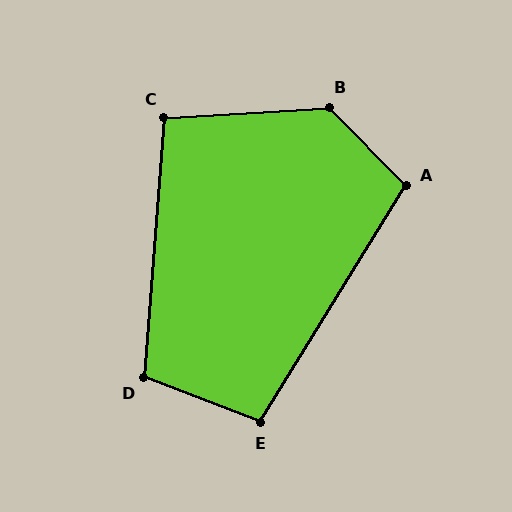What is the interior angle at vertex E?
Approximately 101 degrees (obtuse).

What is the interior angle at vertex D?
Approximately 106 degrees (obtuse).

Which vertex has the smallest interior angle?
C, at approximately 98 degrees.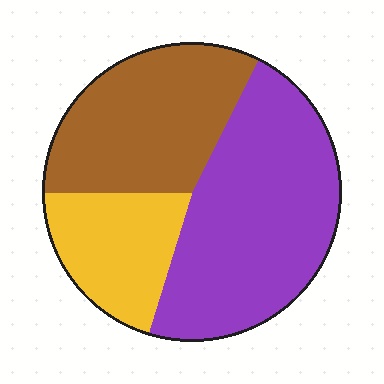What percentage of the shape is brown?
Brown covers around 35% of the shape.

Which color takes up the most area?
Purple, at roughly 45%.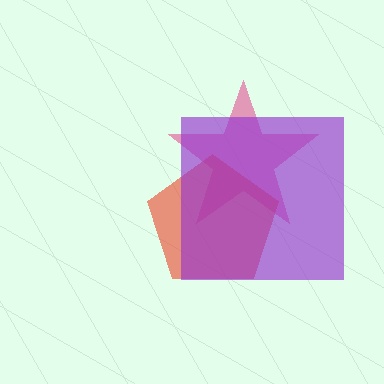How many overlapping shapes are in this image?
There are 3 overlapping shapes in the image.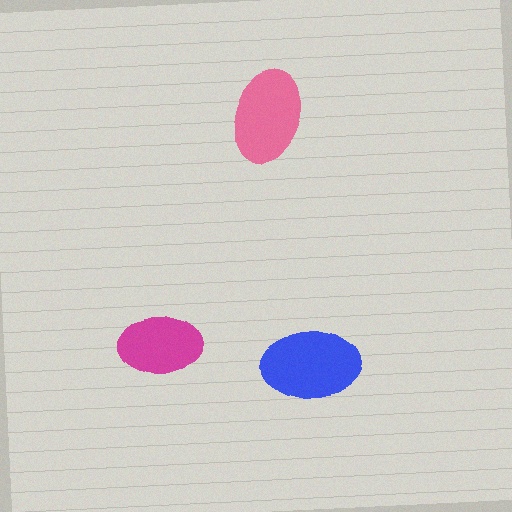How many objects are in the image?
There are 3 objects in the image.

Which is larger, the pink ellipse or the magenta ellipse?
The pink one.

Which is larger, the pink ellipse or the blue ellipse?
The blue one.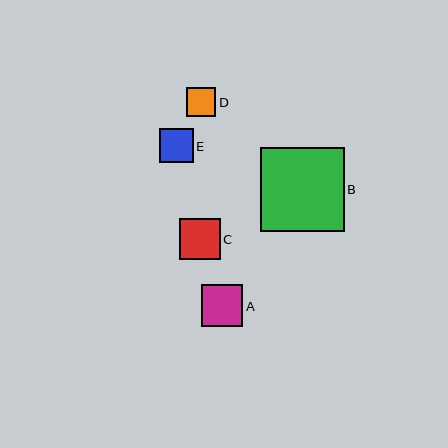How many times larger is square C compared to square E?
Square C is approximately 1.2 times the size of square E.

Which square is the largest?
Square B is the largest with a size of approximately 84 pixels.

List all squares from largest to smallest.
From largest to smallest: B, A, C, E, D.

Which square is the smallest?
Square D is the smallest with a size of approximately 29 pixels.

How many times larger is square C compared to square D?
Square C is approximately 1.4 times the size of square D.